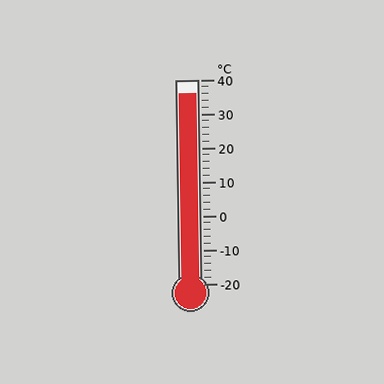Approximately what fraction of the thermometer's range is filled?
The thermometer is filled to approximately 95% of its range.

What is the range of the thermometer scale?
The thermometer scale ranges from -20°C to 40°C.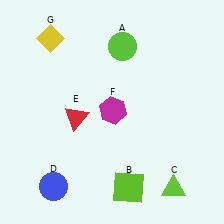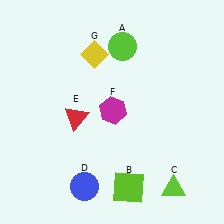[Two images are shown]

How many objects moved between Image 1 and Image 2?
2 objects moved between the two images.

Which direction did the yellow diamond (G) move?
The yellow diamond (G) moved right.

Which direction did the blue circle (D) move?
The blue circle (D) moved right.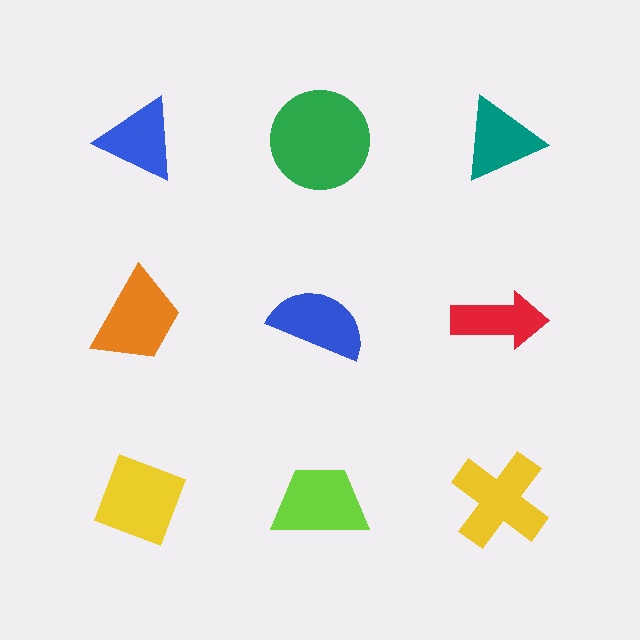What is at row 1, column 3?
A teal triangle.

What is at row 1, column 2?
A green circle.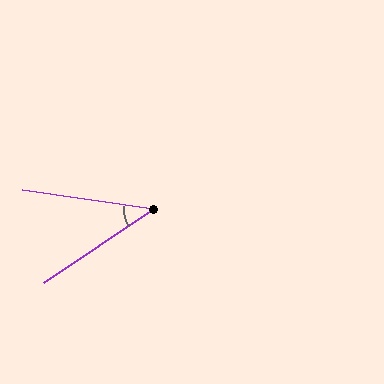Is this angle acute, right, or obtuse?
It is acute.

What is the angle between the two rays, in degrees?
Approximately 42 degrees.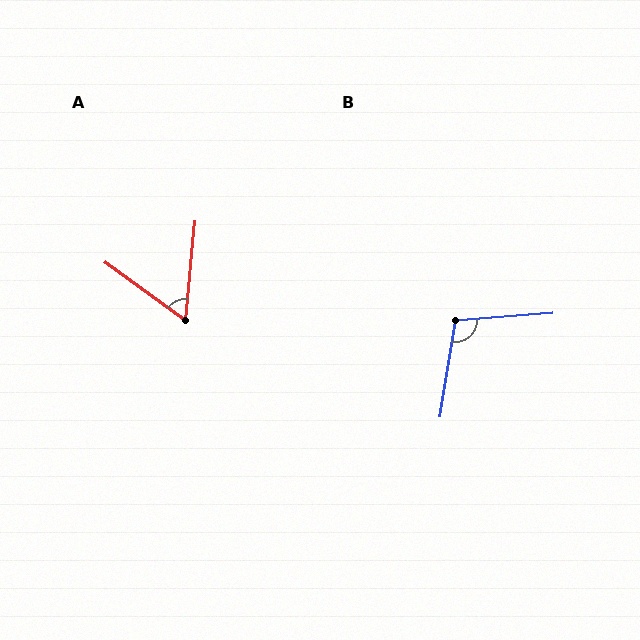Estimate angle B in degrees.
Approximately 104 degrees.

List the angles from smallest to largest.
A (59°), B (104°).